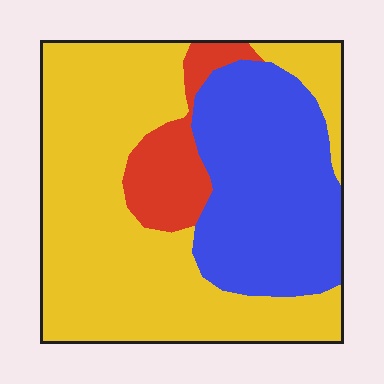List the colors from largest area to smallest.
From largest to smallest: yellow, blue, red.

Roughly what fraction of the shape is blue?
Blue takes up between a sixth and a third of the shape.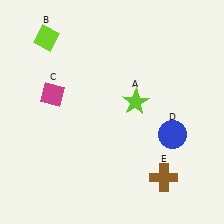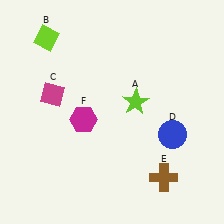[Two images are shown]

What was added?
A magenta hexagon (F) was added in Image 2.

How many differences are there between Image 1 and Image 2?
There is 1 difference between the two images.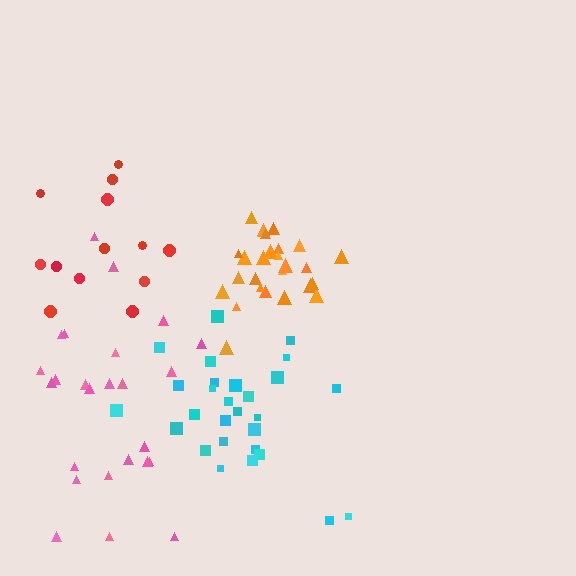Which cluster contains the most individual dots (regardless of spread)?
Orange (29).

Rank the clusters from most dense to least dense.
orange, cyan, pink, red.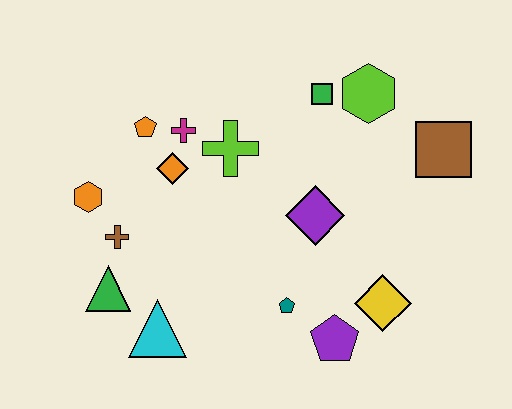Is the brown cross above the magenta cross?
No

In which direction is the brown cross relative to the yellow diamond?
The brown cross is to the left of the yellow diamond.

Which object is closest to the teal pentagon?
The purple pentagon is closest to the teal pentagon.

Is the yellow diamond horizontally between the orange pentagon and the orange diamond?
No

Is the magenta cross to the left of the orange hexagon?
No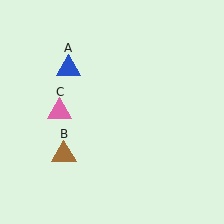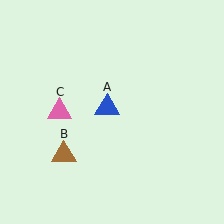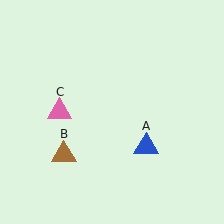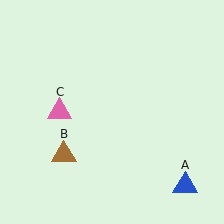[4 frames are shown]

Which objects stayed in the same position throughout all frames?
Brown triangle (object B) and pink triangle (object C) remained stationary.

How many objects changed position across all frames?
1 object changed position: blue triangle (object A).